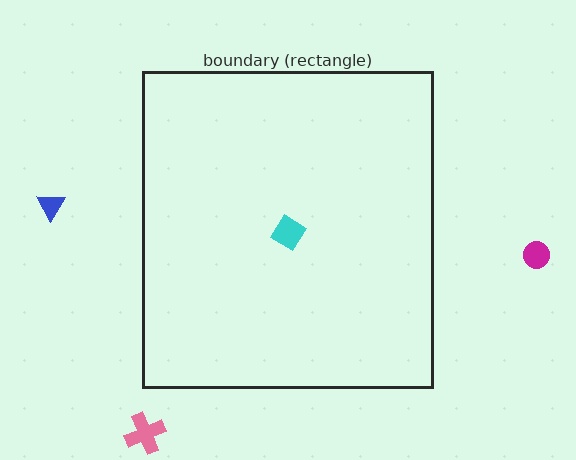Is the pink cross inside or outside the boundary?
Outside.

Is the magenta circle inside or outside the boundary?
Outside.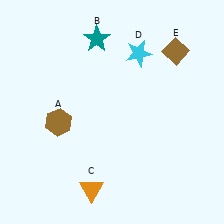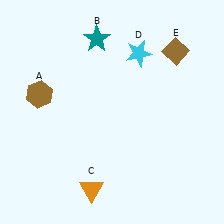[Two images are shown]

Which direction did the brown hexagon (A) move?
The brown hexagon (A) moved up.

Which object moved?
The brown hexagon (A) moved up.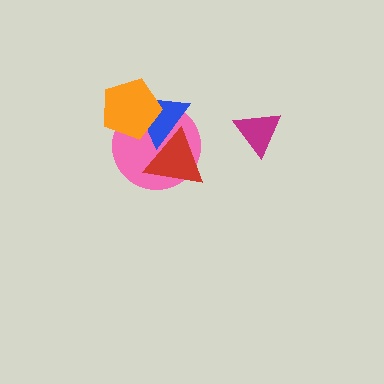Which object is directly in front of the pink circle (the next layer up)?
The red triangle is directly in front of the pink circle.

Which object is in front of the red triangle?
The blue triangle is in front of the red triangle.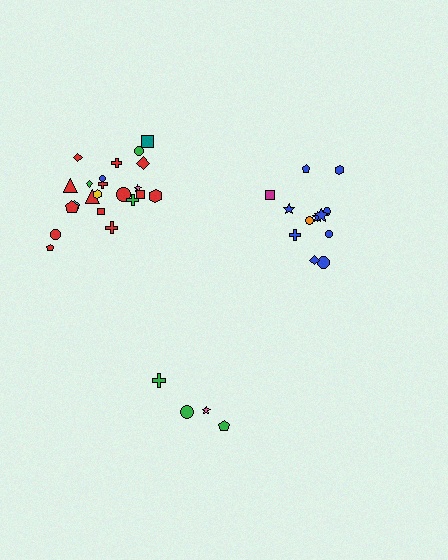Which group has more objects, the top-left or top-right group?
The top-left group.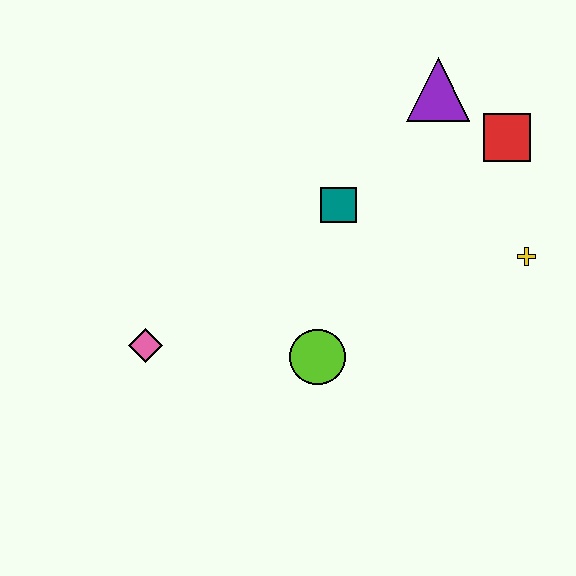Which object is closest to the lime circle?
The teal square is closest to the lime circle.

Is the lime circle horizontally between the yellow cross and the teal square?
No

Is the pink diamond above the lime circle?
Yes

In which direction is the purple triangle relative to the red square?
The purple triangle is to the left of the red square.